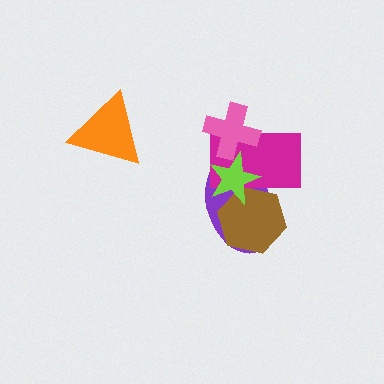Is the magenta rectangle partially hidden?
Yes, it is partially covered by another shape.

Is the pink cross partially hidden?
Yes, it is partially covered by another shape.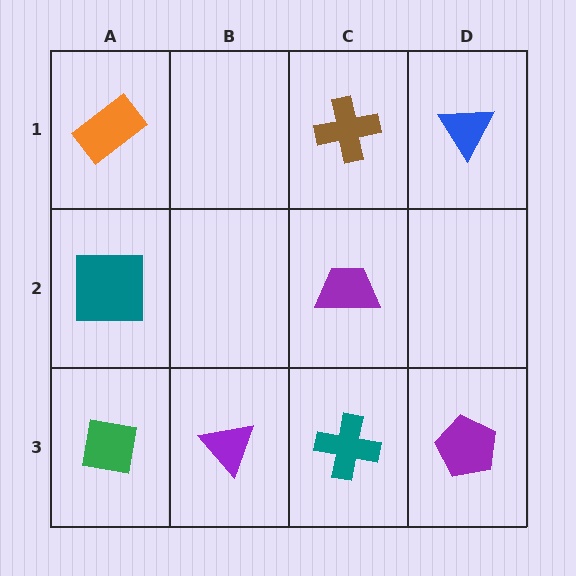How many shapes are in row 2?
2 shapes.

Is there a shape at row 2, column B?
No, that cell is empty.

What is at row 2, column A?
A teal square.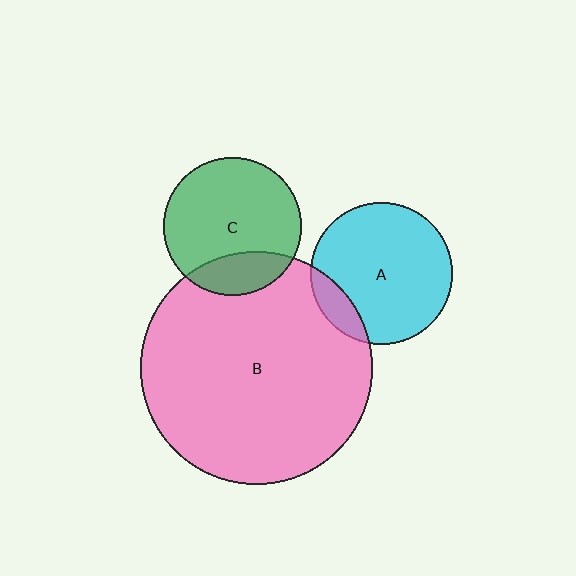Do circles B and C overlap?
Yes.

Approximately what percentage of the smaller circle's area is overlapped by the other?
Approximately 20%.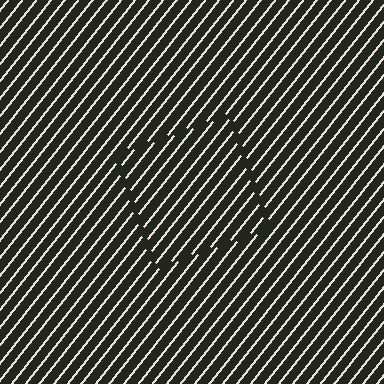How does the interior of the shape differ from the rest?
The interior of the shape contains the same grating, shifted by half a period — the contour is defined by the phase discontinuity where line-ends from the inner and outer gratings abut.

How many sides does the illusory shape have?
4 sides — the line-ends trace a square.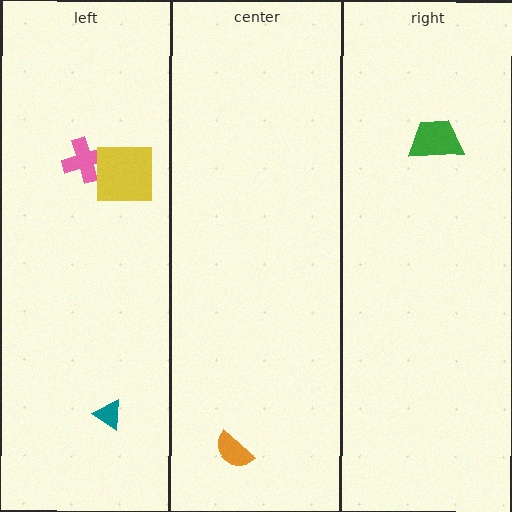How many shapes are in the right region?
1.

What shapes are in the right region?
The green trapezoid.